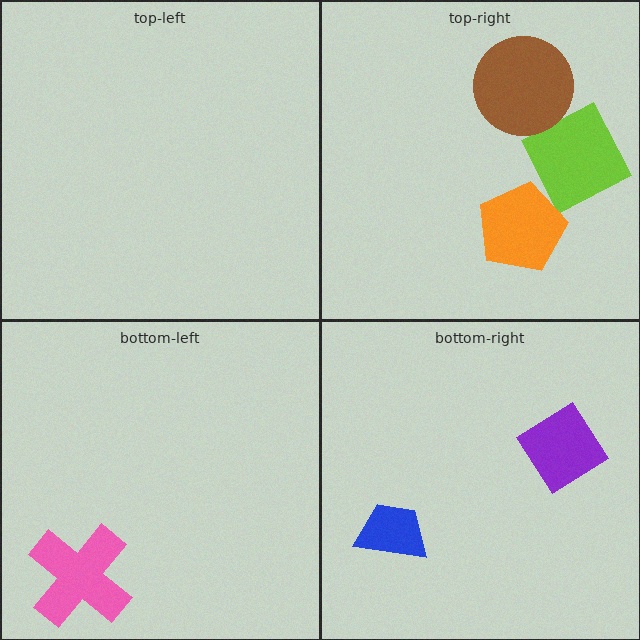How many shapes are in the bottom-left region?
1.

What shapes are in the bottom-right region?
The blue trapezoid, the purple diamond.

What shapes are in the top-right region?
The lime square, the brown circle, the orange pentagon.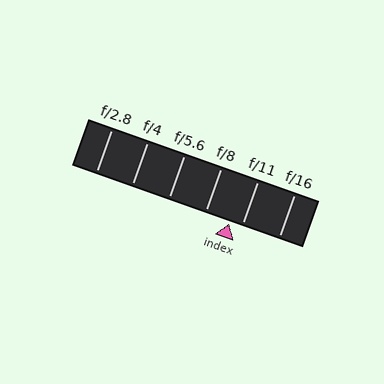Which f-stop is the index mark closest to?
The index mark is closest to f/11.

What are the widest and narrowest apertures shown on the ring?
The widest aperture shown is f/2.8 and the narrowest is f/16.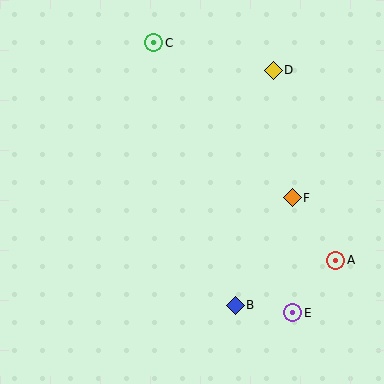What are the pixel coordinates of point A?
Point A is at (336, 260).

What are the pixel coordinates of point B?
Point B is at (235, 305).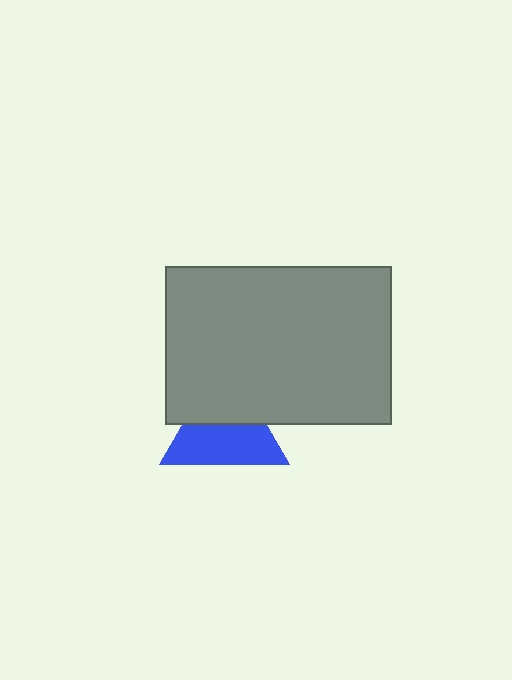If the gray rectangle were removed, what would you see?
You would see the complete blue triangle.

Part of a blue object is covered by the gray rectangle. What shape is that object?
It is a triangle.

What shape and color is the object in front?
The object in front is a gray rectangle.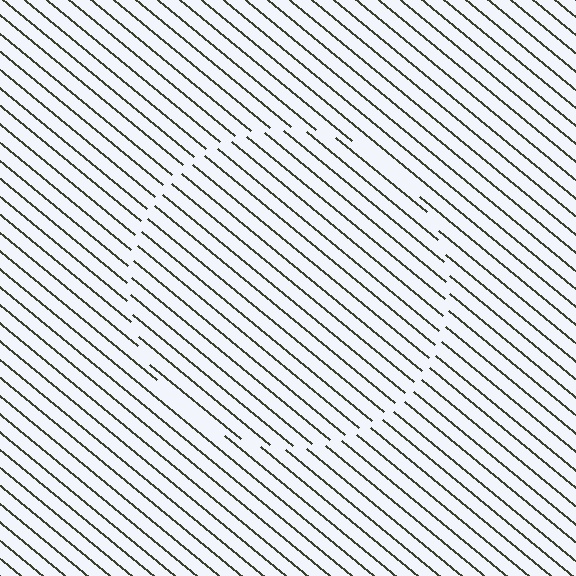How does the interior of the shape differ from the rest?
The interior of the shape contains the same grating, shifted by half a period — the contour is defined by the phase discontinuity where line-ends from the inner and outer gratings abut.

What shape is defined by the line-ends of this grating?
An illusory circle. The interior of the shape contains the same grating, shifted by half a period — the contour is defined by the phase discontinuity where line-ends from the inner and outer gratings abut.